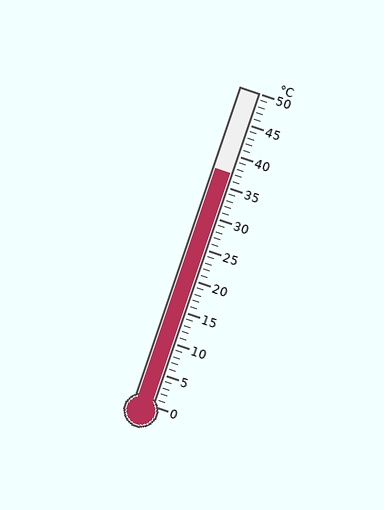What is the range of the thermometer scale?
The thermometer scale ranges from 0°C to 50°C.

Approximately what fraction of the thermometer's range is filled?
The thermometer is filled to approximately 75% of its range.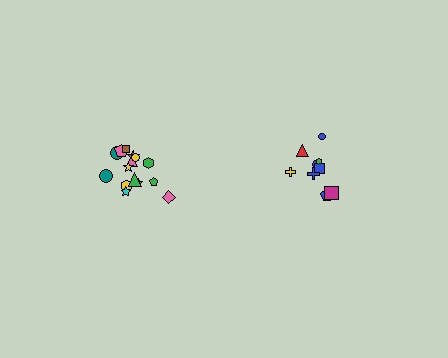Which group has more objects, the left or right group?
The left group.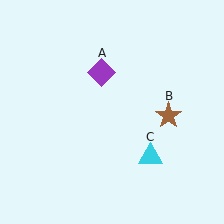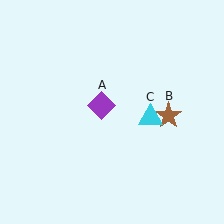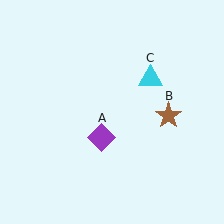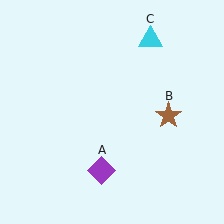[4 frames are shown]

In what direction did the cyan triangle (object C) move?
The cyan triangle (object C) moved up.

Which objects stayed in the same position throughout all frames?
Brown star (object B) remained stationary.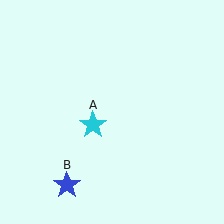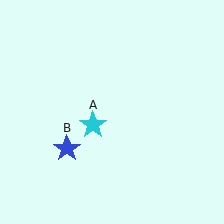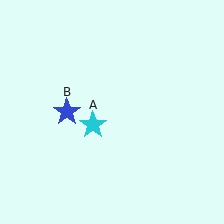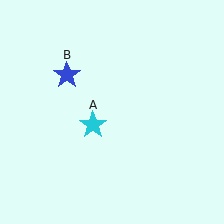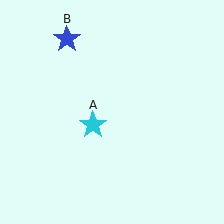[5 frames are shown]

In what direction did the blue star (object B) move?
The blue star (object B) moved up.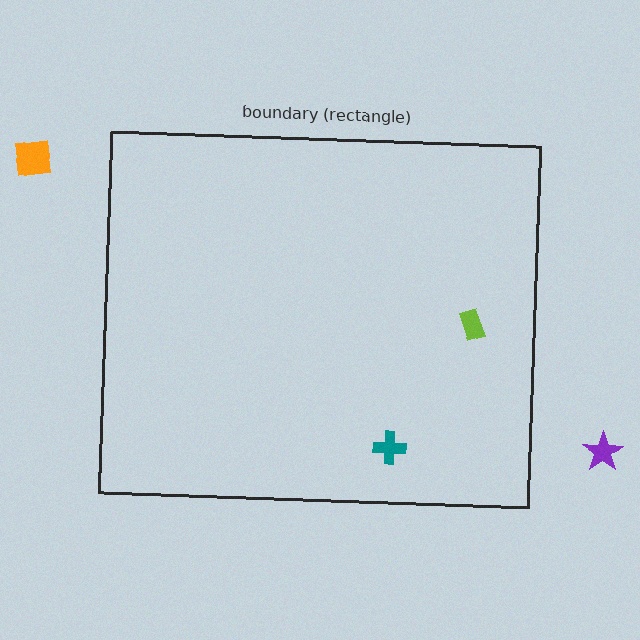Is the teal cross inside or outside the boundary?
Inside.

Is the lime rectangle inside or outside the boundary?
Inside.